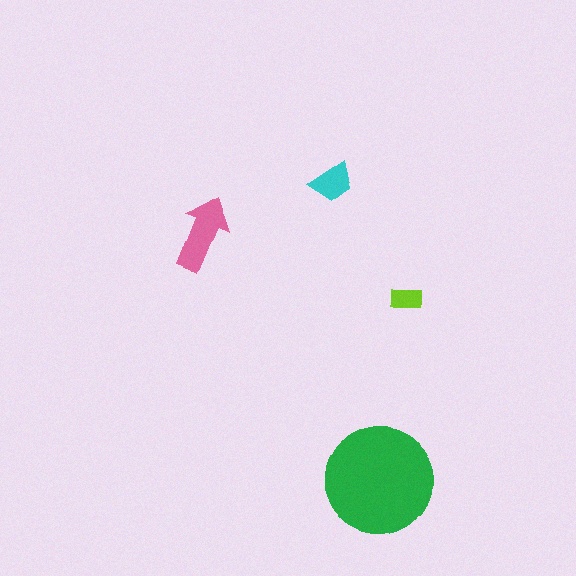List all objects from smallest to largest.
The lime rectangle, the cyan trapezoid, the pink arrow, the green circle.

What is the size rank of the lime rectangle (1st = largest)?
4th.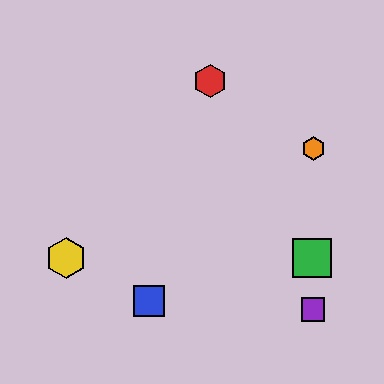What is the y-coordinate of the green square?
The green square is at y≈259.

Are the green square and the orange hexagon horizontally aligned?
No, the green square is at y≈259 and the orange hexagon is at y≈149.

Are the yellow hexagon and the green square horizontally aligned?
Yes, both are at y≈258.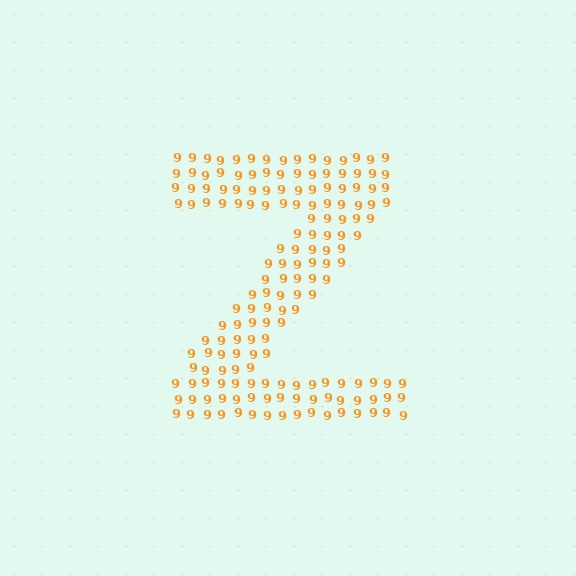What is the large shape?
The large shape is the letter Z.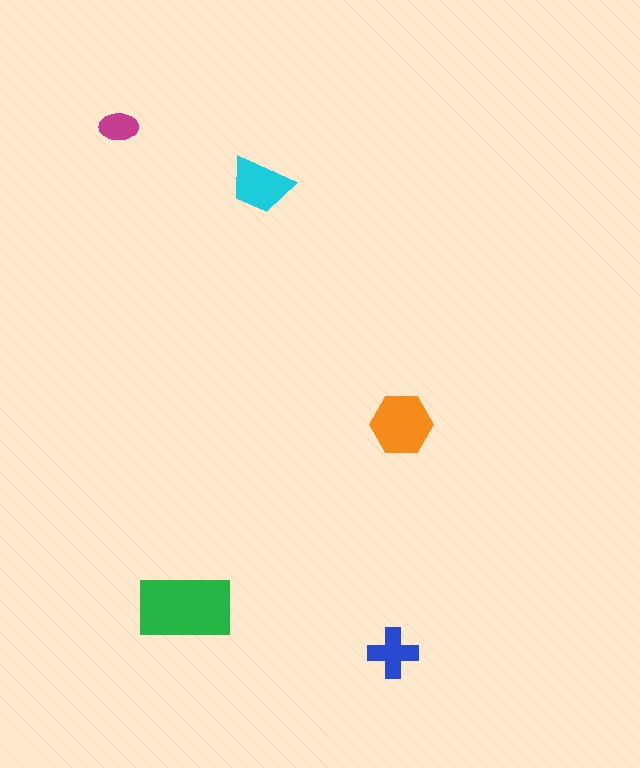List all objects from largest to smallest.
The green rectangle, the orange hexagon, the cyan trapezoid, the blue cross, the magenta ellipse.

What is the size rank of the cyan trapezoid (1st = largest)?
3rd.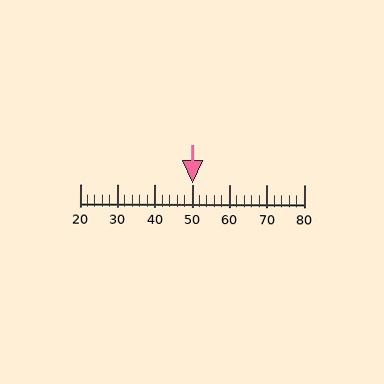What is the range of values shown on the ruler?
The ruler shows values from 20 to 80.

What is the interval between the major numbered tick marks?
The major tick marks are spaced 10 units apart.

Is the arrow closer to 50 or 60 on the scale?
The arrow is closer to 50.